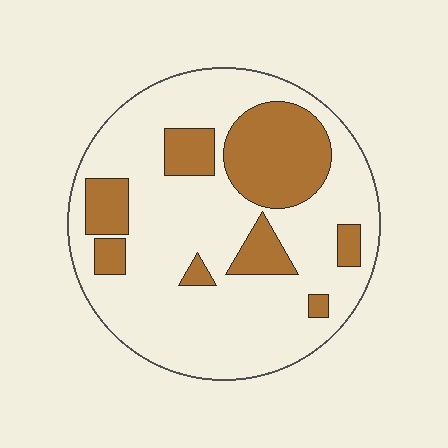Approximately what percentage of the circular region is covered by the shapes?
Approximately 25%.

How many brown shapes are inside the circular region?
8.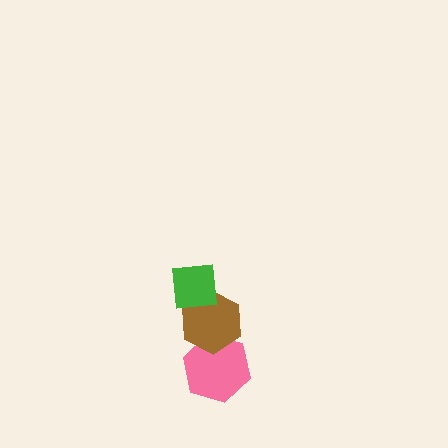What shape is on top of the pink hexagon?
The brown hexagon is on top of the pink hexagon.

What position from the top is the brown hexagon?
The brown hexagon is 2nd from the top.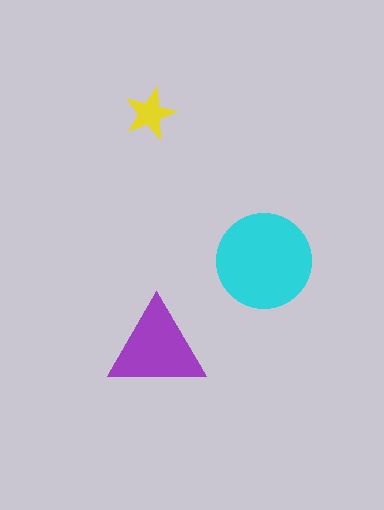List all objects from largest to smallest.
The cyan circle, the purple triangle, the yellow star.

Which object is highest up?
The yellow star is topmost.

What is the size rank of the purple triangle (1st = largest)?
2nd.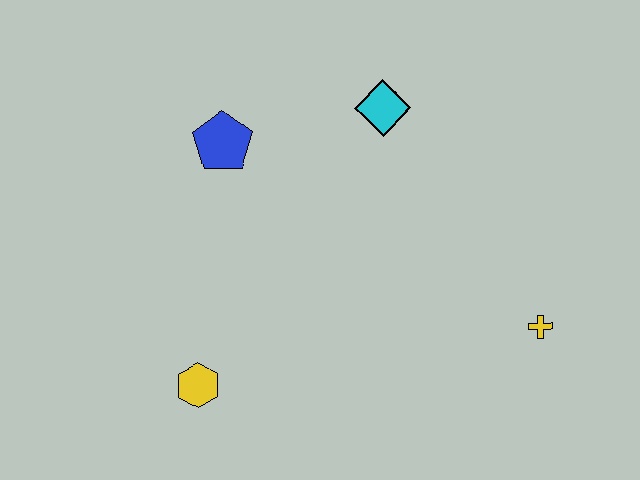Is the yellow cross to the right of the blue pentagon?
Yes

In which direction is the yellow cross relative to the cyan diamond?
The yellow cross is below the cyan diamond.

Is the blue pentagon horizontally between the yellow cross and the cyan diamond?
No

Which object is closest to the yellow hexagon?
The blue pentagon is closest to the yellow hexagon.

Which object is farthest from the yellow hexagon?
The yellow cross is farthest from the yellow hexagon.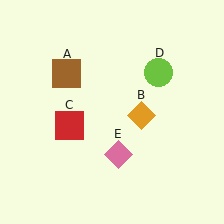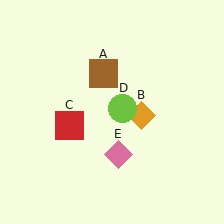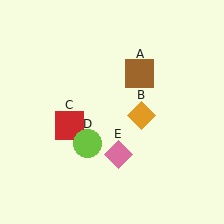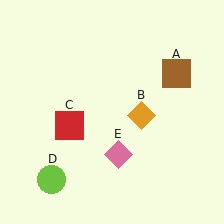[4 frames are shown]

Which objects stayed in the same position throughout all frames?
Orange diamond (object B) and red square (object C) and pink diamond (object E) remained stationary.